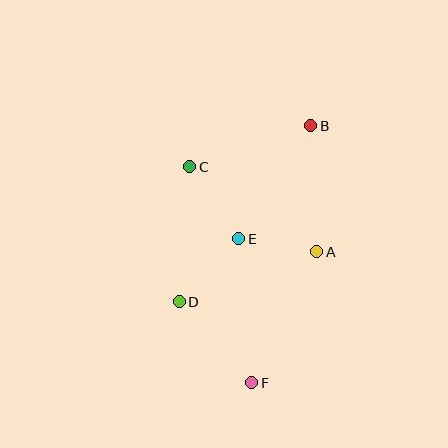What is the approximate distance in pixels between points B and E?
The distance between B and E is approximately 134 pixels.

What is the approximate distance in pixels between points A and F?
The distance between A and F is approximately 146 pixels.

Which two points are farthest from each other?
Points B and F are farthest from each other.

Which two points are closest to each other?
Points A and E are closest to each other.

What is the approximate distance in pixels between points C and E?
The distance between C and E is approximately 87 pixels.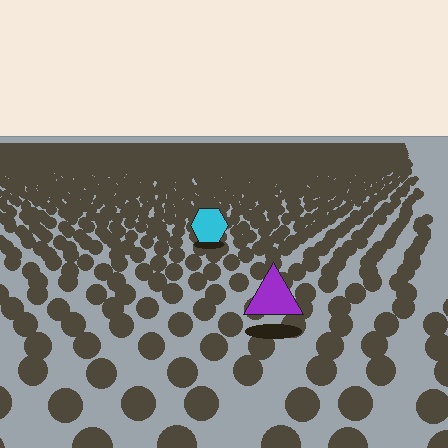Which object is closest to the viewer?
The purple triangle is closest. The texture marks near it are larger and more spread out.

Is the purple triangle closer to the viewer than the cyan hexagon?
Yes. The purple triangle is closer — you can tell from the texture gradient: the ground texture is coarser near it.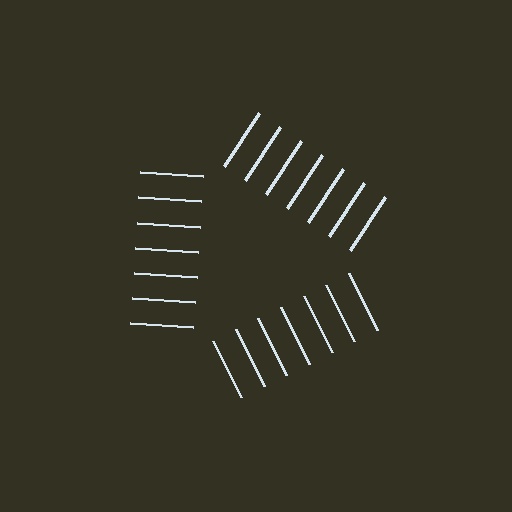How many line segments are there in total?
21 — 7 along each of the 3 edges.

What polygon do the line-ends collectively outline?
An illusory triangle — the line segments terminate on its edges but no continuous stroke is drawn.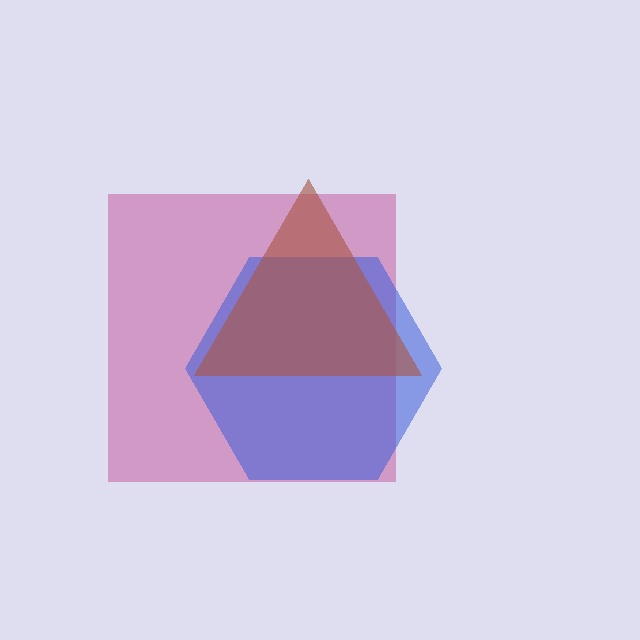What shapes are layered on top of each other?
The layered shapes are: a magenta square, a blue hexagon, a brown triangle.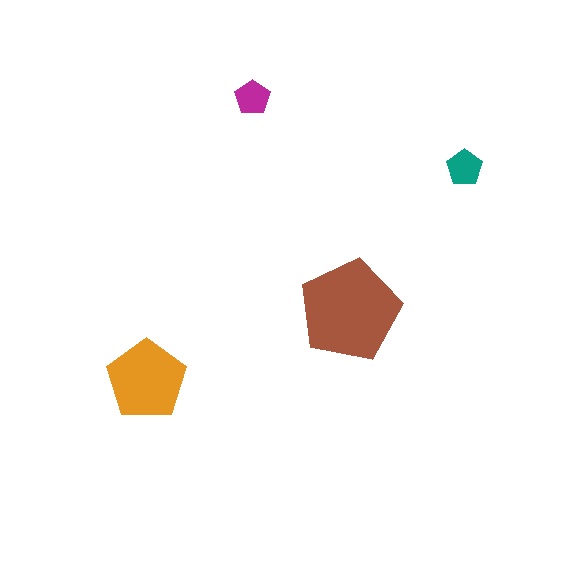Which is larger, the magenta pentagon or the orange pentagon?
The orange one.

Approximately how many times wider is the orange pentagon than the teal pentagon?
About 2 times wider.